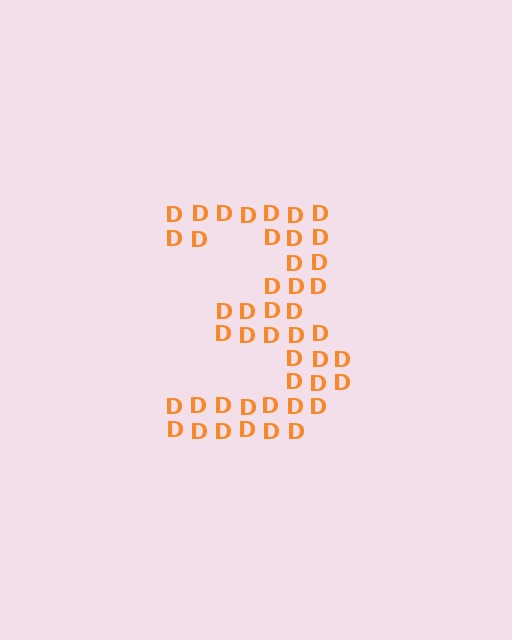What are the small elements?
The small elements are letter D's.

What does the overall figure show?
The overall figure shows the digit 3.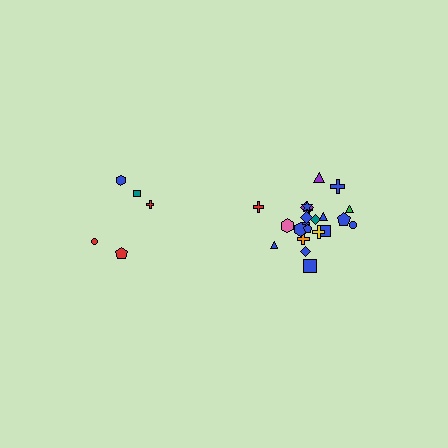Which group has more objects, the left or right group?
The right group.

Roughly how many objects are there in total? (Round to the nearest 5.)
Roughly 25 objects in total.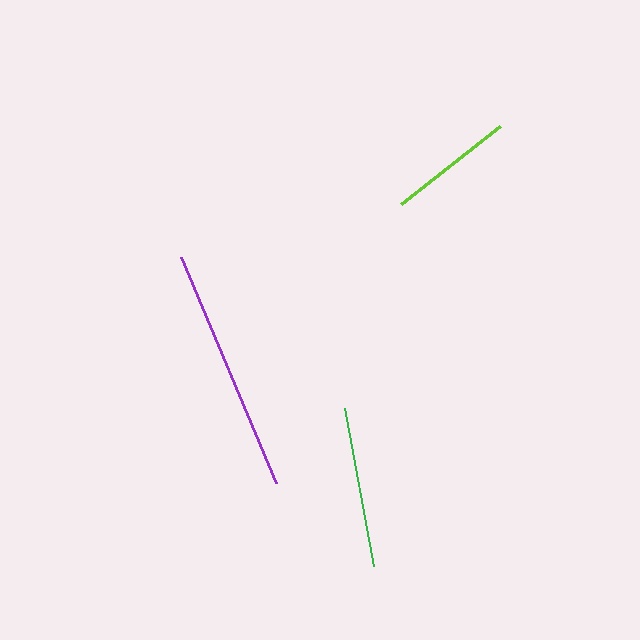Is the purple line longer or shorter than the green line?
The purple line is longer than the green line.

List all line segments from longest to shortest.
From longest to shortest: purple, green, lime.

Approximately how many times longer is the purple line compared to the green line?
The purple line is approximately 1.5 times the length of the green line.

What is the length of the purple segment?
The purple segment is approximately 245 pixels long.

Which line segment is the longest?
The purple line is the longest at approximately 245 pixels.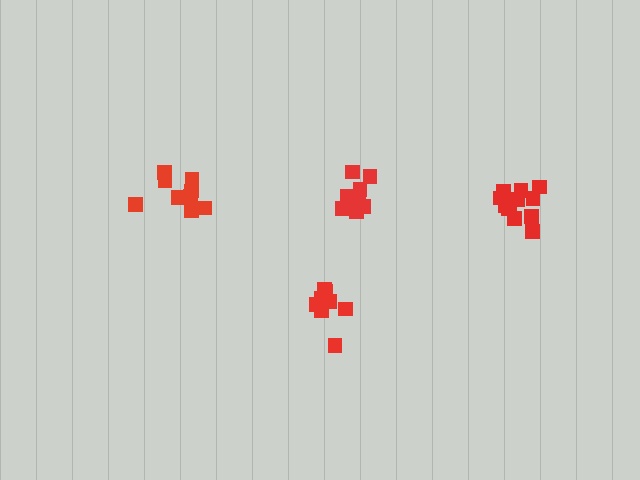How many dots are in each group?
Group 1: 9 dots, Group 2: 13 dots, Group 3: 9 dots, Group 4: 10 dots (41 total).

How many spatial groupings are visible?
There are 4 spatial groupings.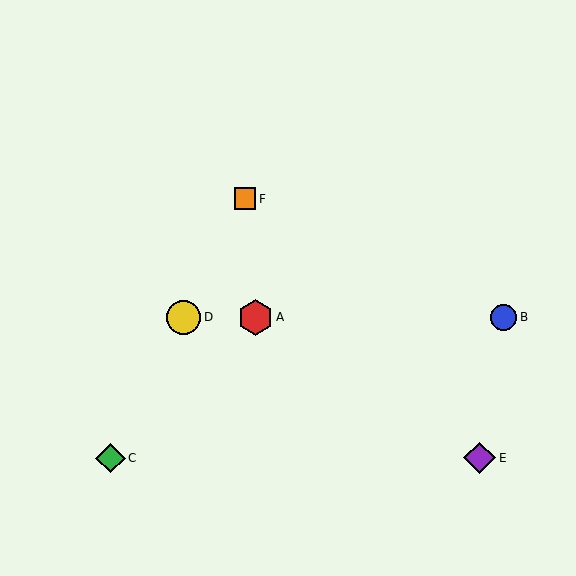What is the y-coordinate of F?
Object F is at y≈199.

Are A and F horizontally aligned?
No, A is at y≈317 and F is at y≈199.